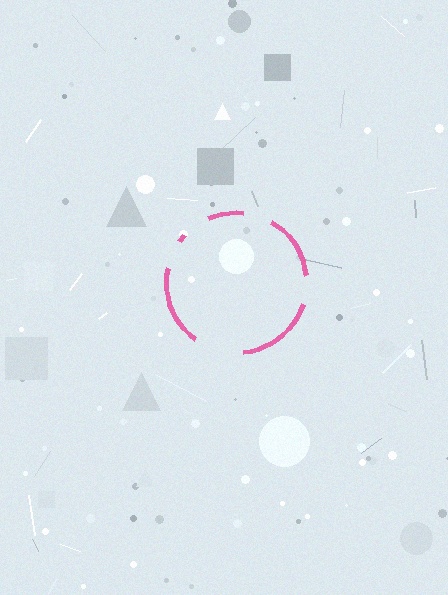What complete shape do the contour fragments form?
The contour fragments form a circle.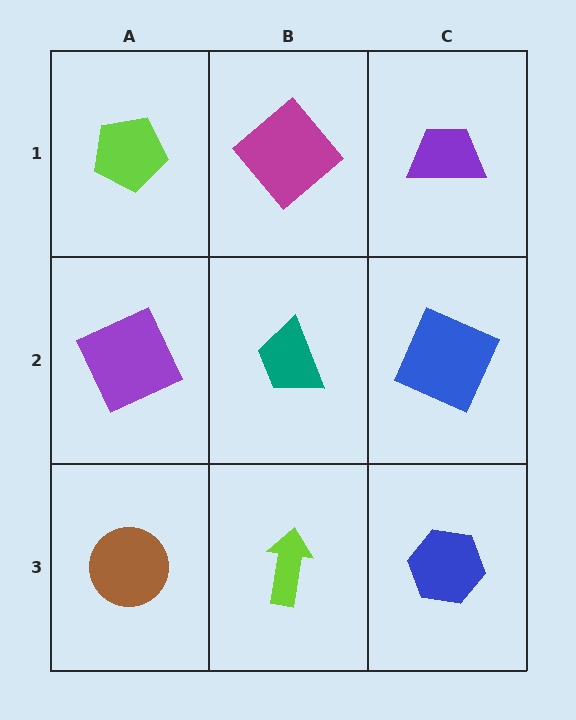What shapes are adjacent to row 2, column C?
A purple trapezoid (row 1, column C), a blue hexagon (row 3, column C), a teal trapezoid (row 2, column B).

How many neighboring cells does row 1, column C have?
2.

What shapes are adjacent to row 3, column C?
A blue square (row 2, column C), a lime arrow (row 3, column B).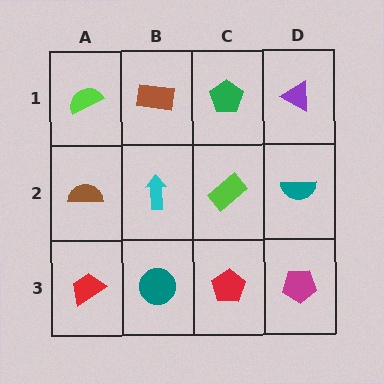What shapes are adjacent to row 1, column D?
A teal semicircle (row 2, column D), a green pentagon (row 1, column C).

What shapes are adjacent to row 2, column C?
A green pentagon (row 1, column C), a red pentagon (row 3, column C), a cyan arrow (row 2, column B), a teal semicircle (row 2, column D).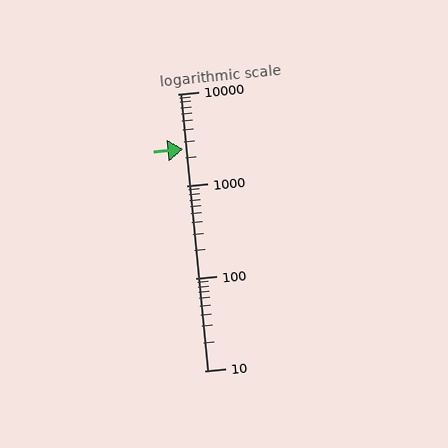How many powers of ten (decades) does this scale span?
The scale spans 3 decades, from 10 to 10000.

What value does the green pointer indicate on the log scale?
The pointer indicates approximately 2500.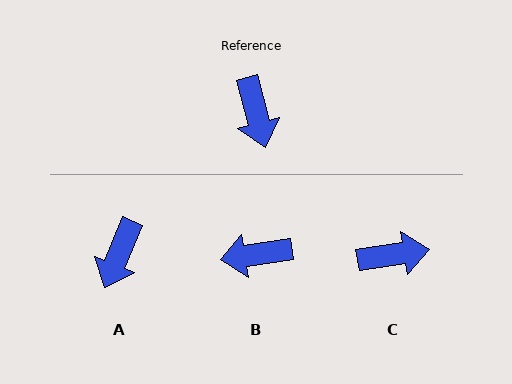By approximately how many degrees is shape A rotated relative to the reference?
Approximately 38 degrees clockwise.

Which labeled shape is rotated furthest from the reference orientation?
B, about 97 degrees away.